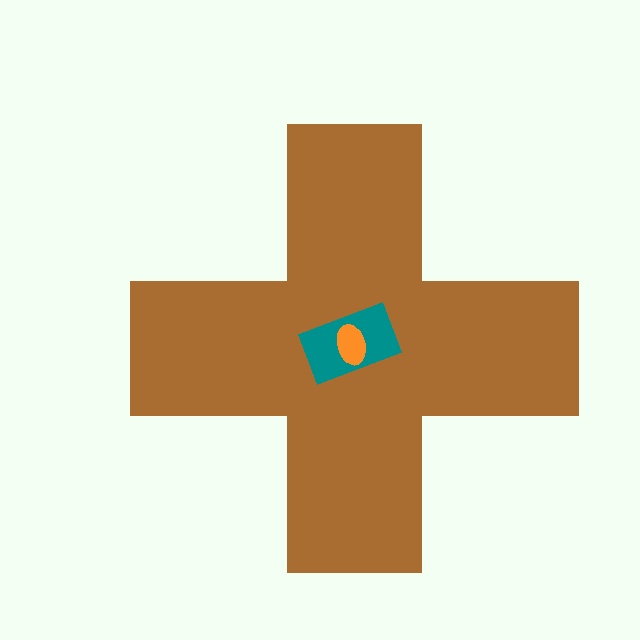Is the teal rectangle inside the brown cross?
Yes.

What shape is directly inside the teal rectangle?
The orange ellipse.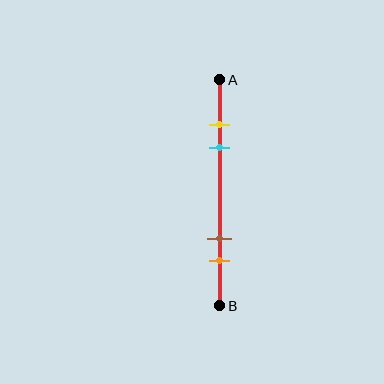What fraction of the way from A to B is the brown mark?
The brown mark is approximately 70% (0.7) of the way from A to B.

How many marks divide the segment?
There are 4 marks dividing the segment.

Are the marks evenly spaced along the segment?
No, the marks are not evenly spaced.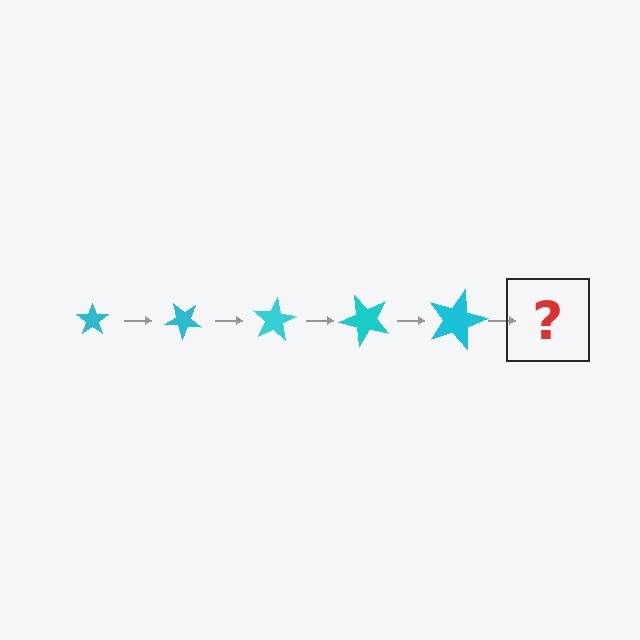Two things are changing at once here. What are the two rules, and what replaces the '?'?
The two rules are that the star grows larger each step and it rotates 40 degrees each step. The '?' should be a star, larger than the previous one and rotated 200 degrees from the start.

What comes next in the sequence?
The next element should be a star, larger than the previous one and rotated 200 degrees from the start.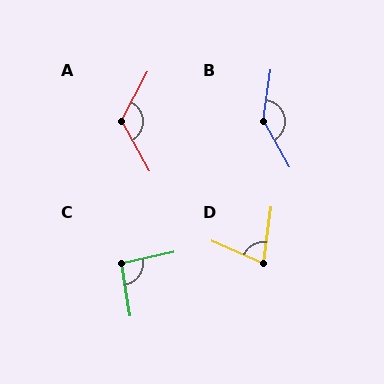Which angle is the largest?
B, at approximately 142 degrees.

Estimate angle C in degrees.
Approximately 92 degrees.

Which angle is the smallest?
D, at approximately 74 degrees.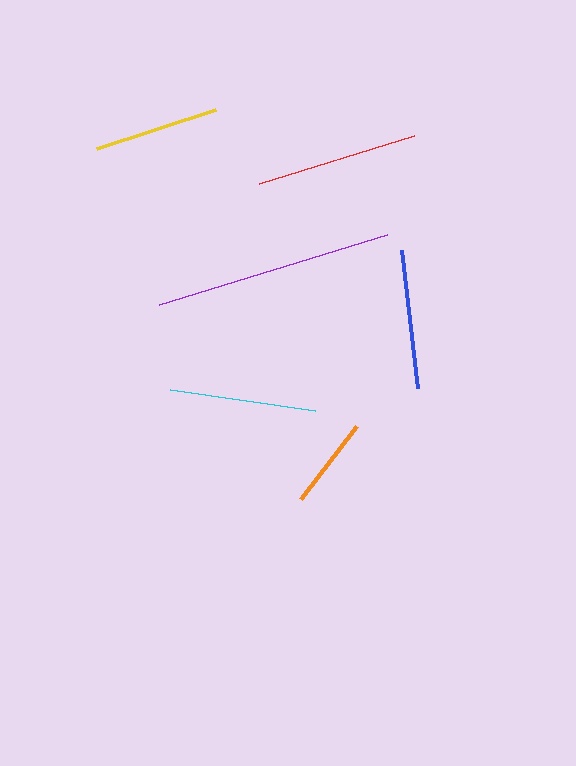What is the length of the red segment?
The red segment is approximately 162 pixels long.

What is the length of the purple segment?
The purple segment is approximately 238 pixels long.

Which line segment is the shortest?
The orange line is the shortest at approximately 92 pixels.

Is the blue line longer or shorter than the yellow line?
The blue line is longer than the yellow line.